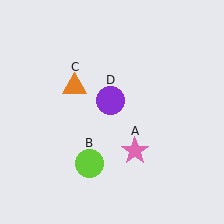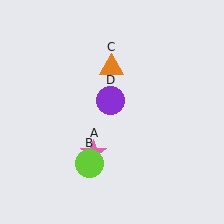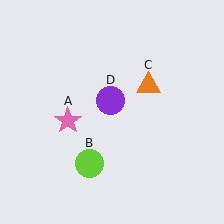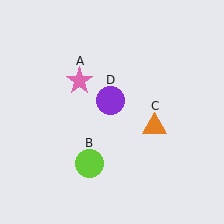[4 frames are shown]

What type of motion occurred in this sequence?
The pink star (object A), orange triangle (object C) rotated clockwise around the center of the scene.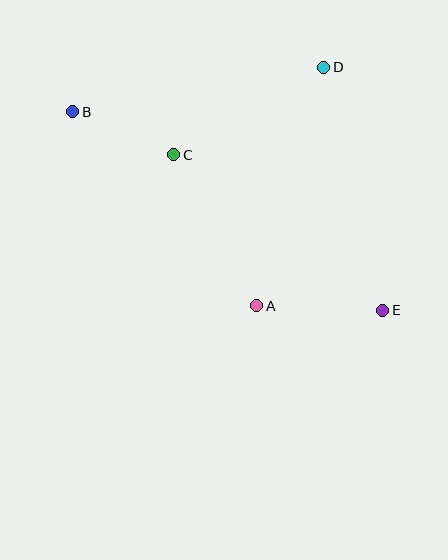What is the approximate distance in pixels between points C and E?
The distance between C and E is approximately 260 pixels.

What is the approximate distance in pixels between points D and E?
The distance between D and E is approximately 250 pixels.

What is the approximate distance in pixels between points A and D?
The distance between A and D is approximately 248 pixels.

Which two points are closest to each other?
Points B and C are closest to each other.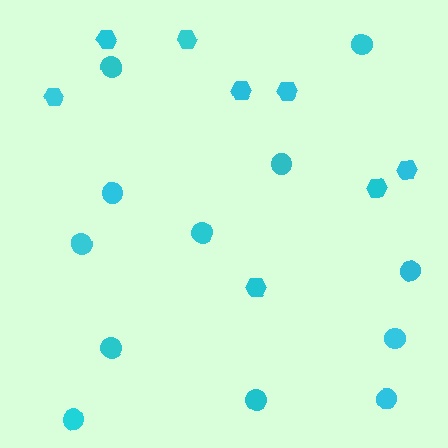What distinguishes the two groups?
There are 2 groups: one group of hexagons (8) and one group of circles (12).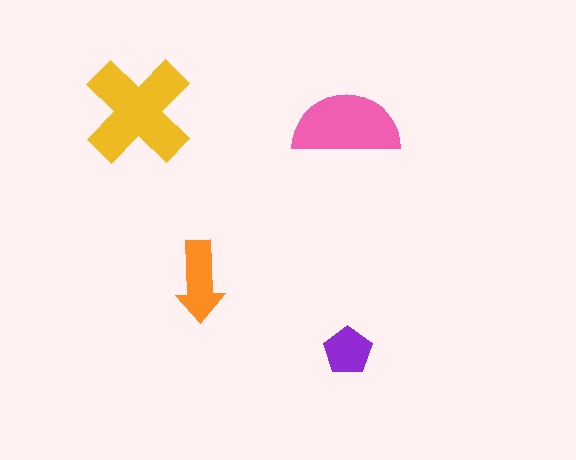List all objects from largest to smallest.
The yellow cross, the pink semicircle, the orange arrow, the purple pentagon.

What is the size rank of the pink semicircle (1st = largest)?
2nd.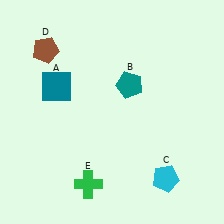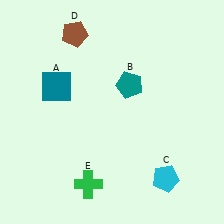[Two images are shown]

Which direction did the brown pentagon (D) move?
The brown pentagon (D) moved right.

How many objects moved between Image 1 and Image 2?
1 object moved between the two images.